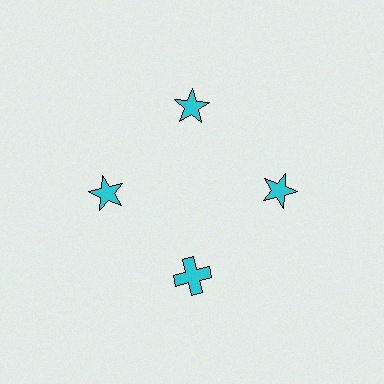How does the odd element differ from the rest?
It has a different shape: cross instead of star.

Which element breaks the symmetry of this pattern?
The cyan cross at roughly the 6 o'clock position breaks the symmetry. All other shapes are cyan stars.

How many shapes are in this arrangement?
There are 4 shapes arranged in a ring pattern.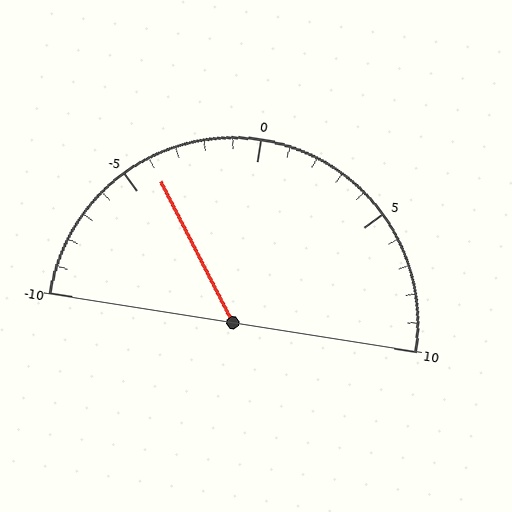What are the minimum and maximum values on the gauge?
The gauge ranges from -10 to 10.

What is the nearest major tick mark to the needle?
The nearest major tick mark is -5.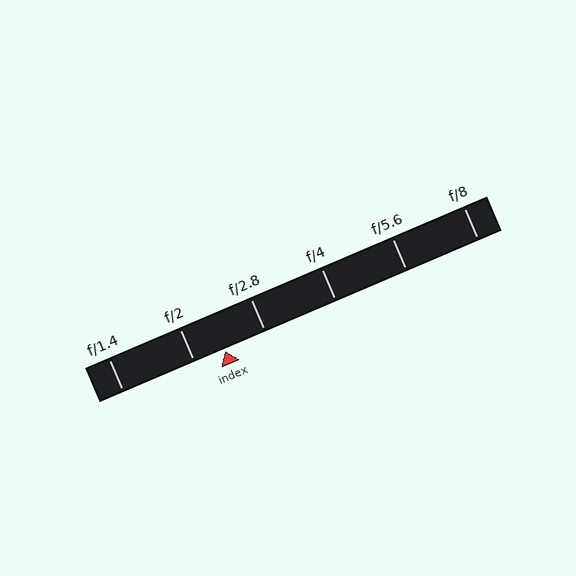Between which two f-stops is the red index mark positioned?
The index mark is between f/2 and f/2.8.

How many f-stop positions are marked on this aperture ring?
There are 6 f-stop positions marked.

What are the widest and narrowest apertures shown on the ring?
The widest aperture shown is f/1.4 and the narrowest is f/8.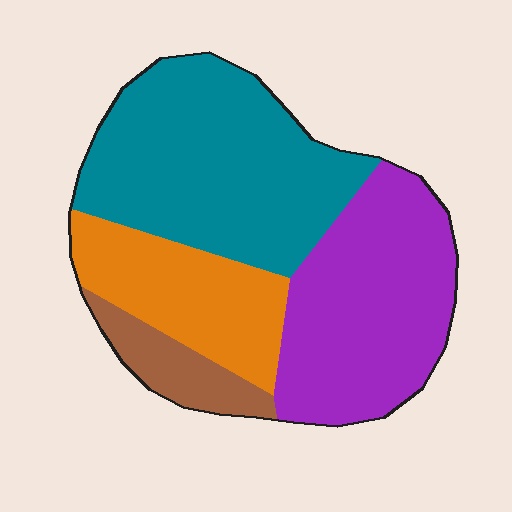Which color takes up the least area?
Brown, at roughly 10%.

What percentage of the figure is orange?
Orange covers around 20% of the figure.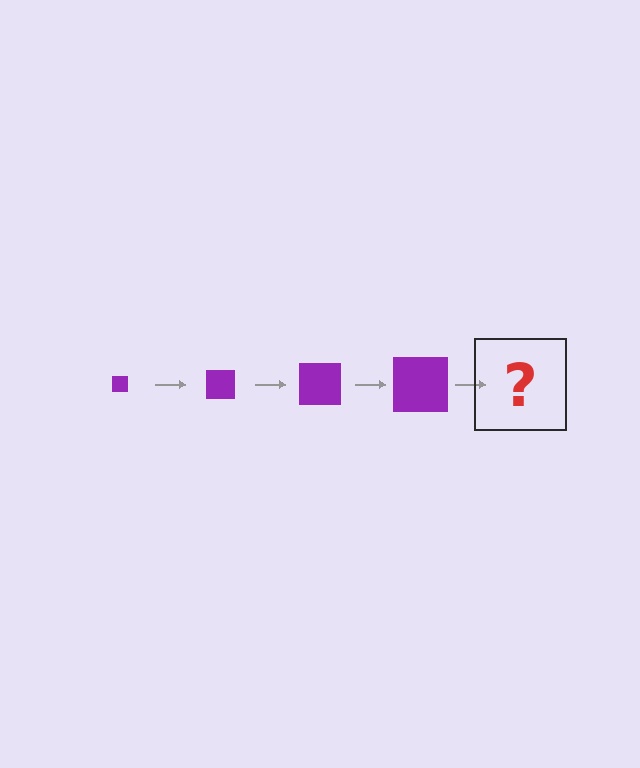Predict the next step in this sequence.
The next step is a purple square, larger than the previous one.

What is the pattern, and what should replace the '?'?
The pattern is that the square gets progressively larger each step. The '?' should be a purple square, larger than the previous one.